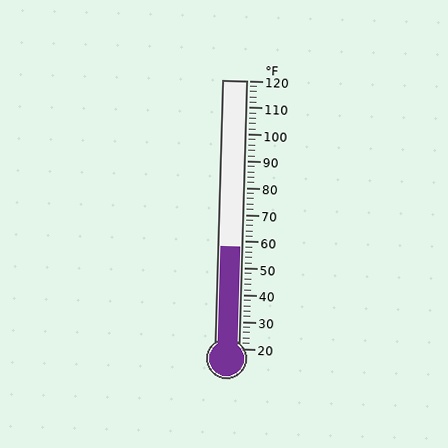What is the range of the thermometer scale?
The thermometer scale ranges from 20°F to 120°F.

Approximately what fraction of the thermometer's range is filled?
The thermometer is filled to approximately 40% of its range.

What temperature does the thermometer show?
The thermometer shows approximately 58°F.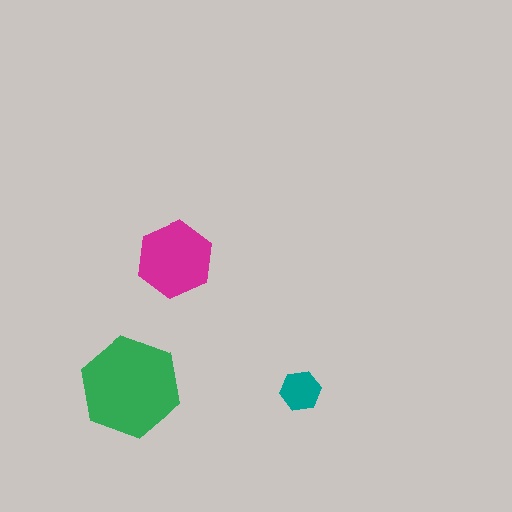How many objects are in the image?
There are 3 objects in the image.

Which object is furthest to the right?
The teal hexagon is rightmost.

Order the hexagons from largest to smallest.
the green one, the magenta one, the teal one.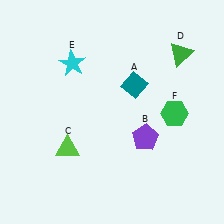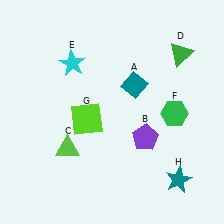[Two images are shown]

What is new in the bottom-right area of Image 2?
A teal star (H) was added in the bottom-right area of Image 2.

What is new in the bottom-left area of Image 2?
A lime square (G) was added in the bottom-left area of Image 2.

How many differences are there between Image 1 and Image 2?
There are 2 differences between the two images.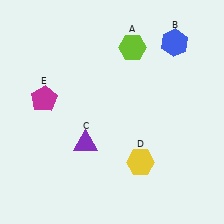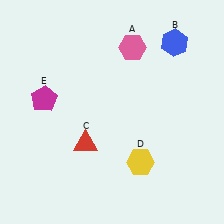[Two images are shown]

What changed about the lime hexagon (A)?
In Image 1, A is lime. In Image 2, it changed to pink.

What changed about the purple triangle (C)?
In Image 1, C is purple. In Image 2, it changed to red.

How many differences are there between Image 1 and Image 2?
There are 2 differences between the two images.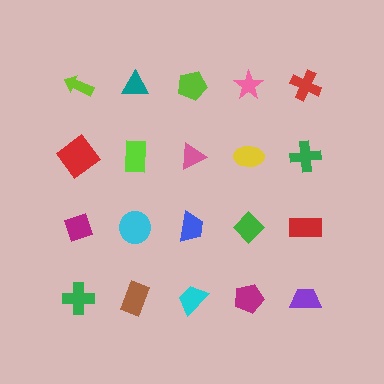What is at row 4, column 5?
A purple trapezoid.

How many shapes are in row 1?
5 shapes.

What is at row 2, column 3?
A pink triangle.